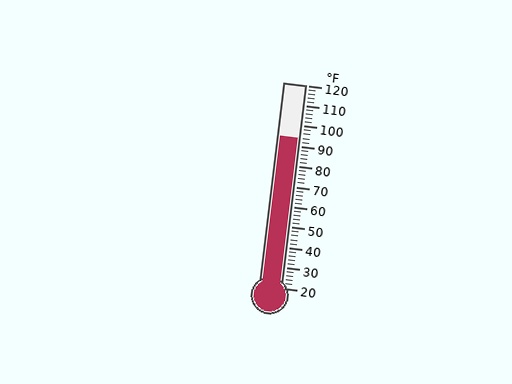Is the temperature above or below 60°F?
The temperature is above 60°F.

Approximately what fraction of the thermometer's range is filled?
The thermometer is filled to approximately 75% of its range.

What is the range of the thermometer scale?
The thermometer scale ranges from 20°F to 120°F.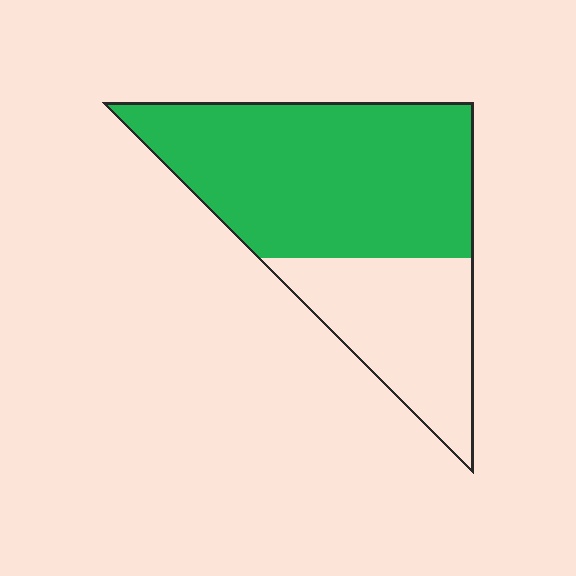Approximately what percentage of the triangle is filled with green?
Approximately 65%.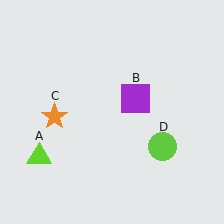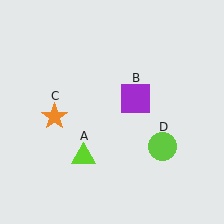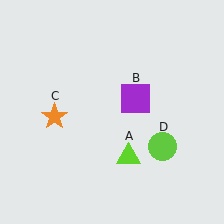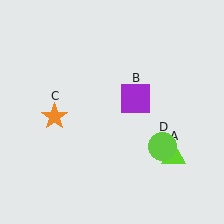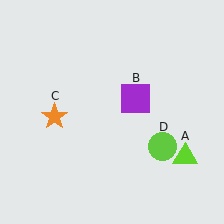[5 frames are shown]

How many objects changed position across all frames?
1 object changed position: lime triangle (object A).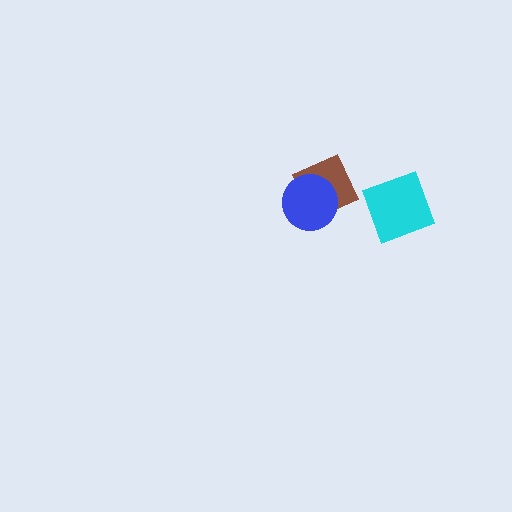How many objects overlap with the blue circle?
1 object overlaps with the blue circle.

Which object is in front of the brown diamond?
The blue circle is in front of the brown diamond.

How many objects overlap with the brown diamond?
1 object overlaps with the brown diamond.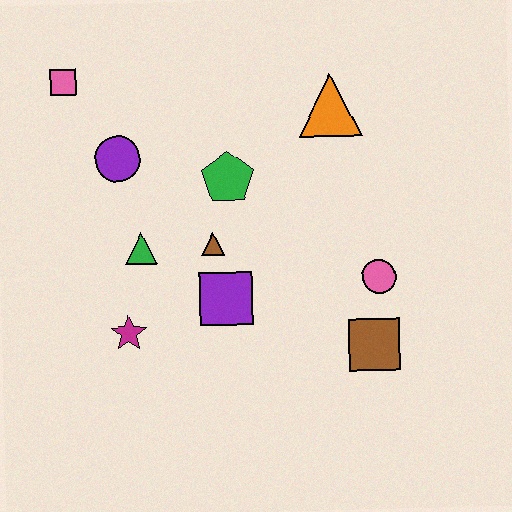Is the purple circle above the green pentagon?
Yes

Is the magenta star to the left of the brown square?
Yes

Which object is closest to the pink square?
The purple circle is closest to the pink square.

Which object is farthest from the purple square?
The pink square is farthest from the purple square.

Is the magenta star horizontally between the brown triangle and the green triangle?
No